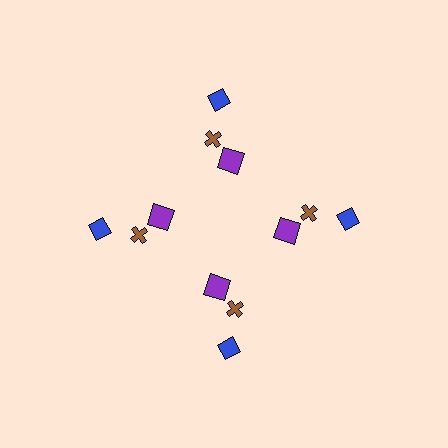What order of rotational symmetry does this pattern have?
This pattern has 4-fold rotational symmetry.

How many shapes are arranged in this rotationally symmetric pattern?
There are 12 shapes, arranged in 4 groups of 3.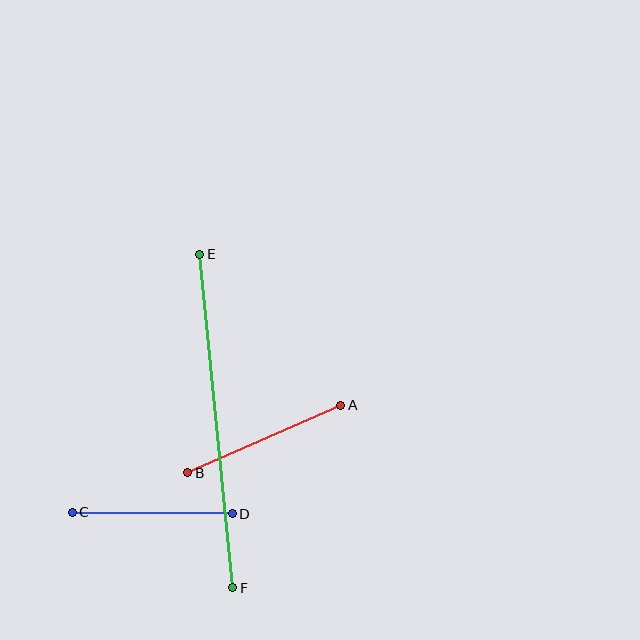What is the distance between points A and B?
The distance is approximately 167 pixels.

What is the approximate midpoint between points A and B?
The midpoint is at approximately (264, 439) pixels.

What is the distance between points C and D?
The distance is approximately 160 pixels.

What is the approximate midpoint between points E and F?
The midpoint is at approximately (216, 421) pixels.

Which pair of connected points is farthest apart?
Points E and F are farthest apart.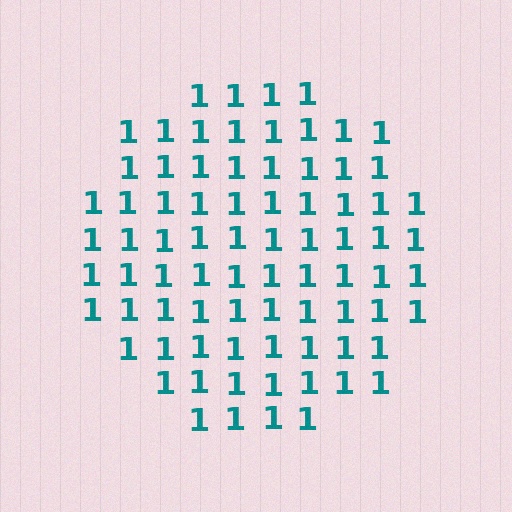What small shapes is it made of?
It is made of small digit 1's.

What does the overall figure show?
The overall figure shows a circle.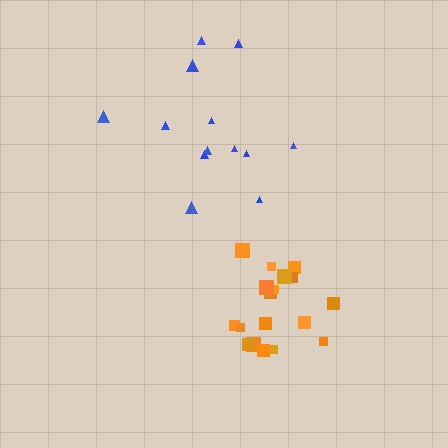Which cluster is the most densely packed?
Orange.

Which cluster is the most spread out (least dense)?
Blue.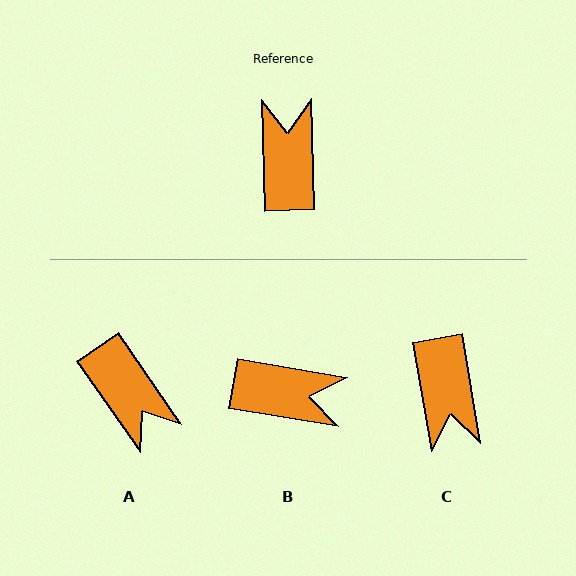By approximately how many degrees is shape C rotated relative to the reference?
Approximately 172 degrees clockwise.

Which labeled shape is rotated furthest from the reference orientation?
C, about 172 degrees away.